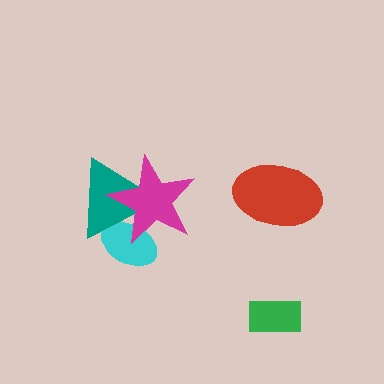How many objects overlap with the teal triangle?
2 objects overlap with the teal triangle.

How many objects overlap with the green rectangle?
0 objects overlap with the green rectangle.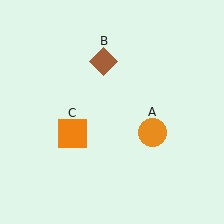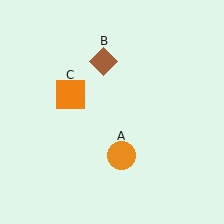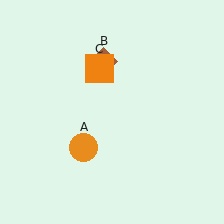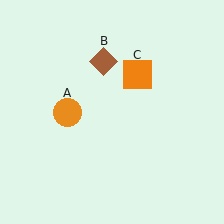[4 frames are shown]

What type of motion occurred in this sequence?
The orange circle (object A), orange square (object C) rotated clockwise around the center of the scene.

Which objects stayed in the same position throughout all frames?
Brown diamond (object B) remained stationary.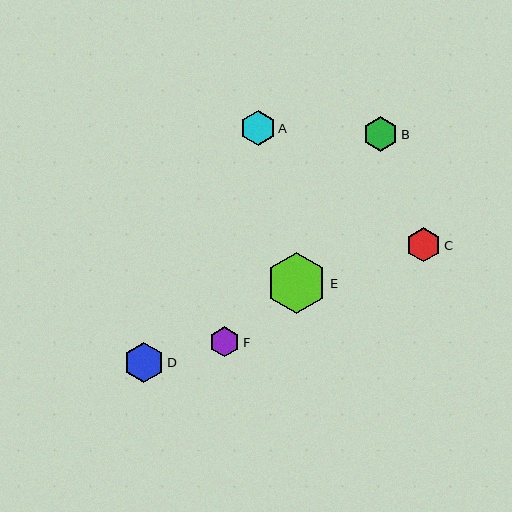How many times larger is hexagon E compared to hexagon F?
Hexagon E is approximately 2.0 times the size of hexagon F.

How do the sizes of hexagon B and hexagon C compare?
Hexagon B and hexagon C are approximately the same size.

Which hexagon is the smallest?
Hexagon F is the smallest with a size of approximately 30 pixels.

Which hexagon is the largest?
Hexagon E is the largest with a size of approximately 60 pixels.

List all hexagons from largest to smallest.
From largest to smallest: E, D, A, B, C, F.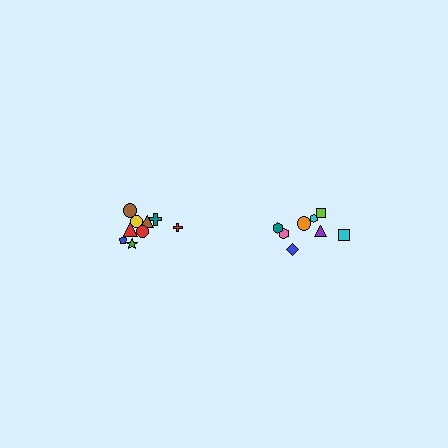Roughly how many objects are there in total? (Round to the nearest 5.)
Roughly 20 objects in total.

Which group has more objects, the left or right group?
The left group.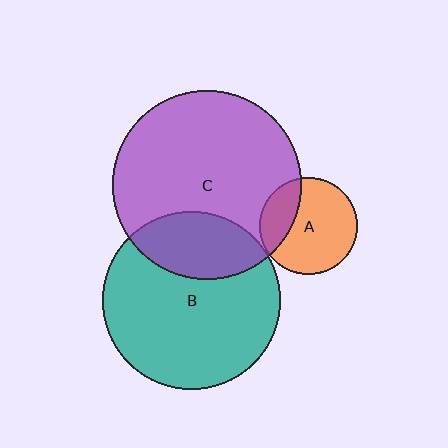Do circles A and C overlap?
Yes.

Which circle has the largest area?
Circle C (purple).